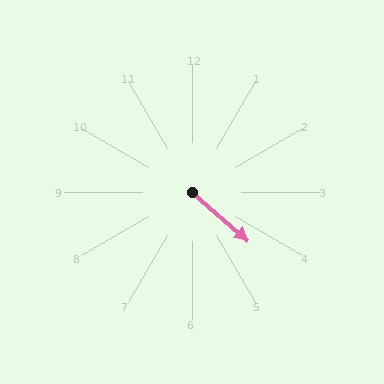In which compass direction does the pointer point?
Southeast.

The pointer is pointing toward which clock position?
Roughly 4 o'clock.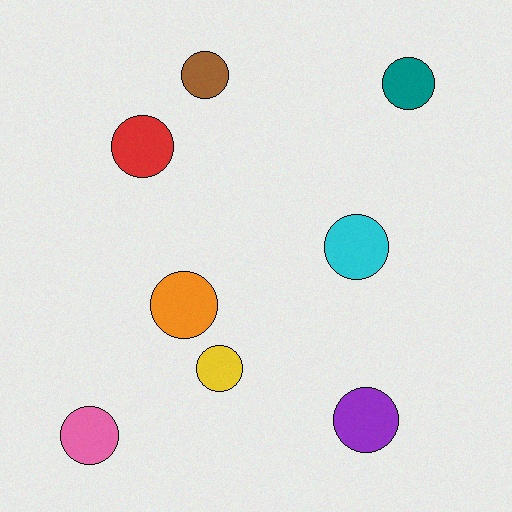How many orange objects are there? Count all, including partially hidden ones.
There is 1 orange object.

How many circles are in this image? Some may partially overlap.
There are 8 circles.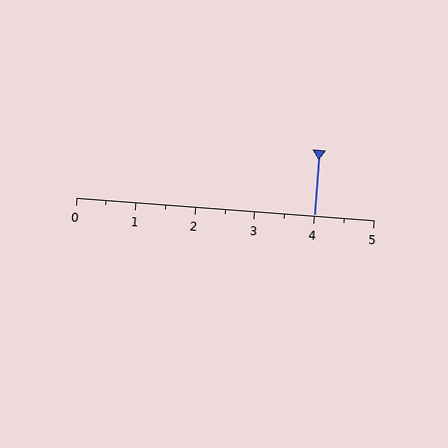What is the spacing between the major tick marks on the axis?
The major ticks are spaced 1 apart.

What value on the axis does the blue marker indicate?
The marker indicates approximately 4.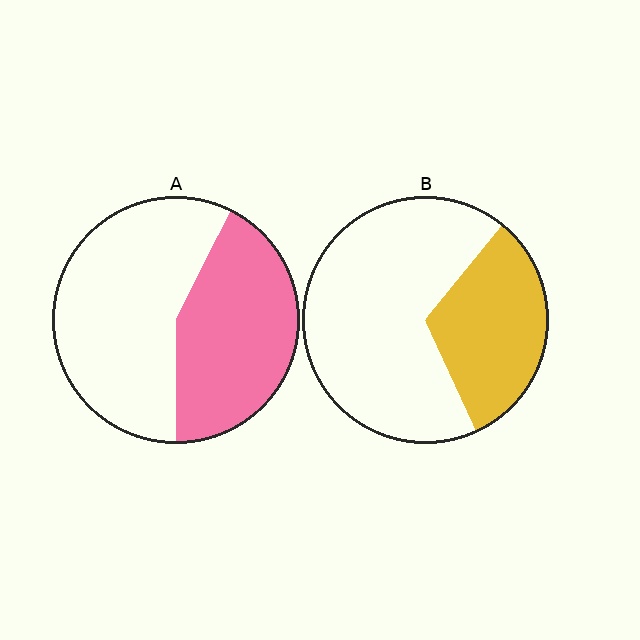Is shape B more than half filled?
No.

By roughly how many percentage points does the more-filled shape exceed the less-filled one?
By roughly 10 percentage points (A over B).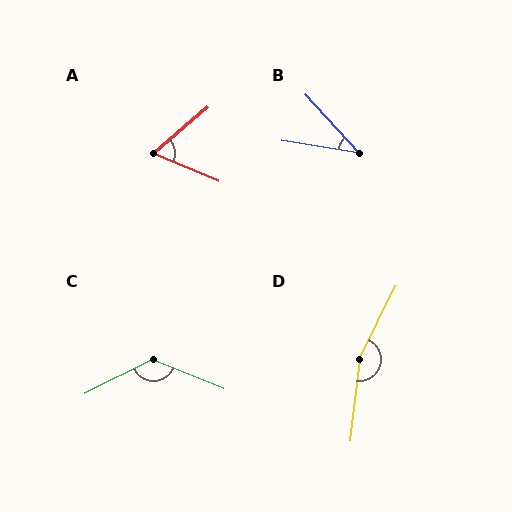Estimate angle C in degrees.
Approximately 131 degrees.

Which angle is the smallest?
B, at approximately 39 degrees.